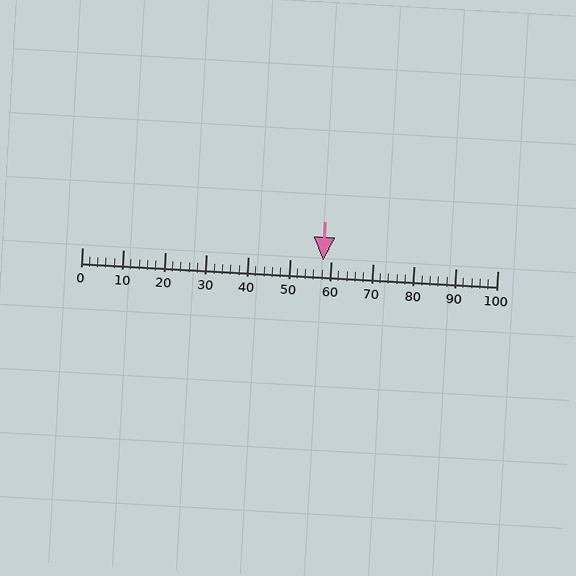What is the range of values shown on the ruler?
The ruler shows values from 0 to 100.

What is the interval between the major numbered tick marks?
The major tick marks are spaced 10 units apart.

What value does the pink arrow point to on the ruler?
The pink arrow points to approximately 58.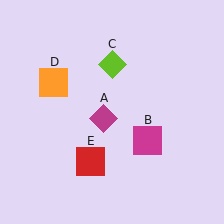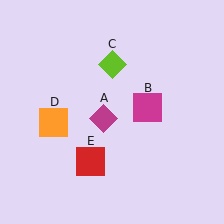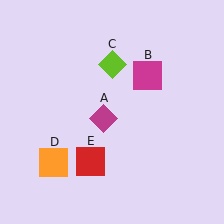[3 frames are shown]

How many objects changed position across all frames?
2 objects changed position: magenta square (object B), orange square (object D).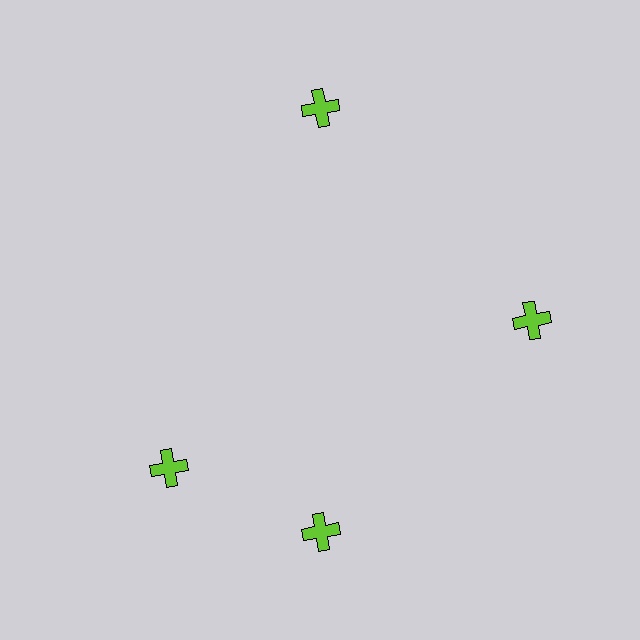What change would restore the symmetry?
The symmetry would be restored by rotating it back into even spacing with its neighbors so that all 4 crosses sit at equal angles and equal distance from the center.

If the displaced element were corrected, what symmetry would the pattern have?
It would have 4-fold rotational symmetry — the pattern would map onto itself every 90 degrees.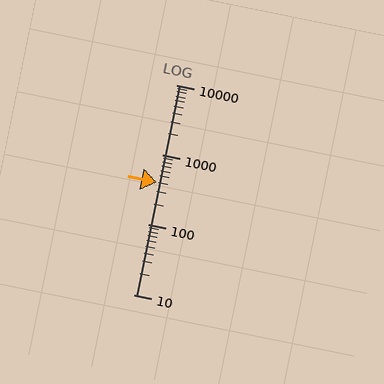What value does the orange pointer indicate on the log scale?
The pointer indicates approximately 400.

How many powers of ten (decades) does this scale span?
The scale spans 3 decades, from 10 to 10000.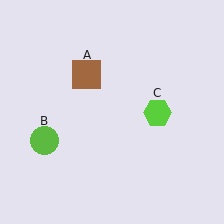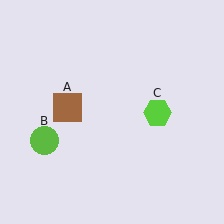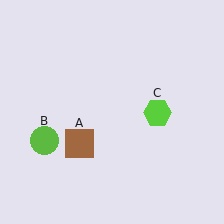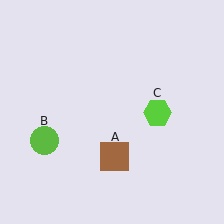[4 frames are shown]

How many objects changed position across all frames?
1 object changed position: brown square (object A).